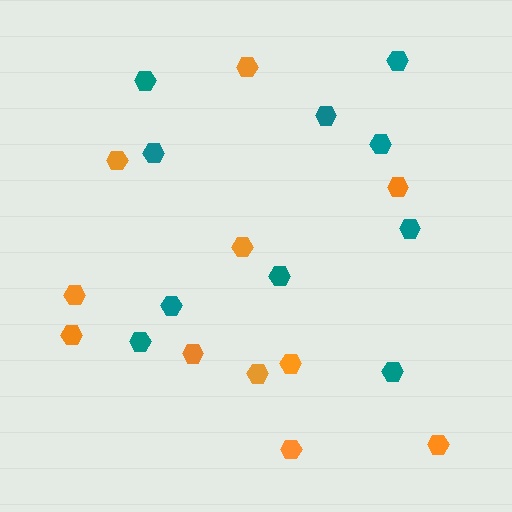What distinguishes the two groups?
There are 2 groups: one group of teal hexagons (10) and one group of orange hexagons (11).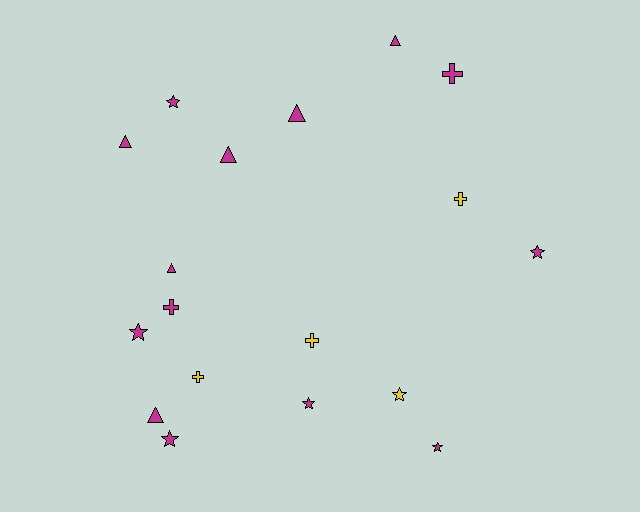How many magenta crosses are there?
There are 2 magenta crosses.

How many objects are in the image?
There are 18 objects.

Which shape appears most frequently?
Star, with 7 objects.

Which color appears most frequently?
Magenta, with 14 objects.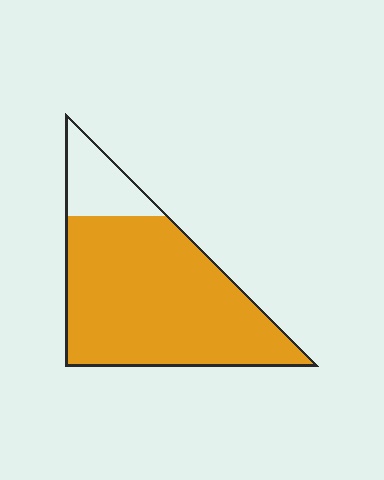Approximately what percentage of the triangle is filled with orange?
Approximately 85%.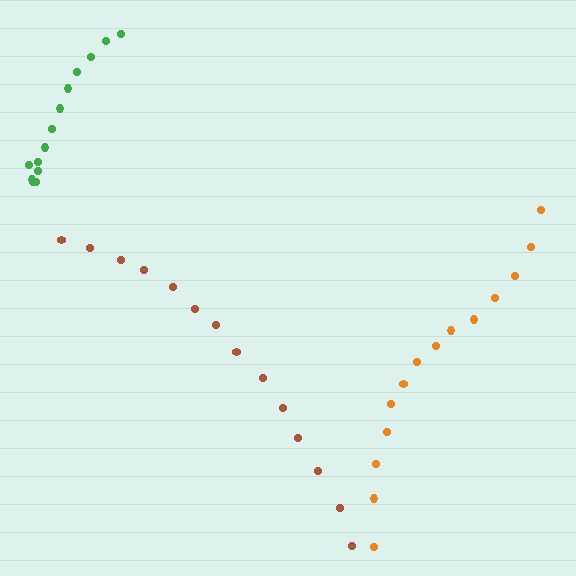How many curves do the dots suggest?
There are 3 distinct paths.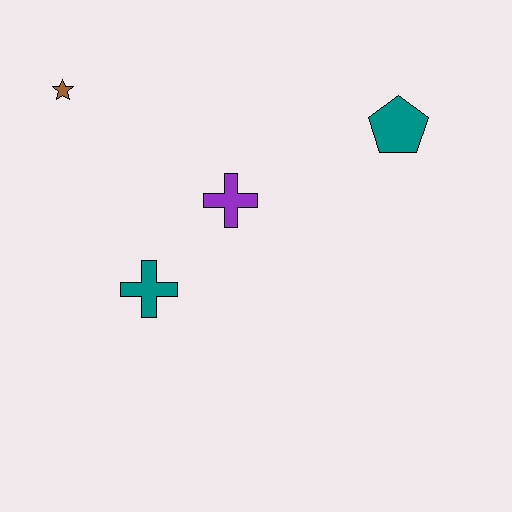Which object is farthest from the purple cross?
The brown star is farthest from the purple cross.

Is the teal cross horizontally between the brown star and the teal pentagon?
Yes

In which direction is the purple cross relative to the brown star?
The purple cross is to the right of the brown star.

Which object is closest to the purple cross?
The teal cross is closest to the purple cross.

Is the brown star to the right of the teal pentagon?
No